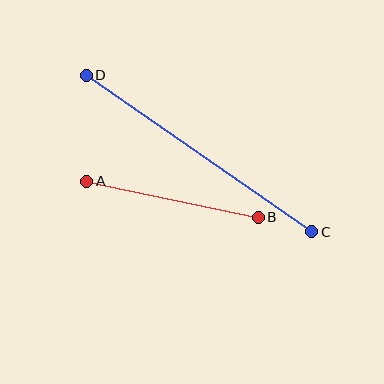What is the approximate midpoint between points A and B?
The midpoint is at approximately (172, 199) pixels.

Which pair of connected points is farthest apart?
Points C and D are farthest apart.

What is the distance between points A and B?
The distance is approximately 175 pixels.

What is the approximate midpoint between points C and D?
The midpoint is at approximately (199, 154) pixels.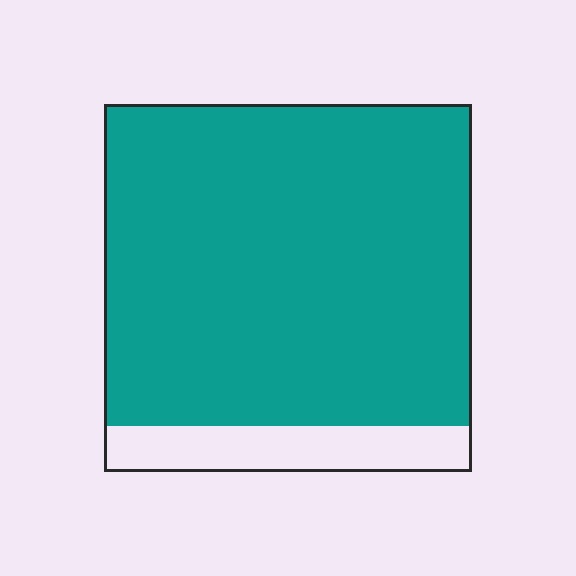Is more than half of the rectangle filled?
Yes.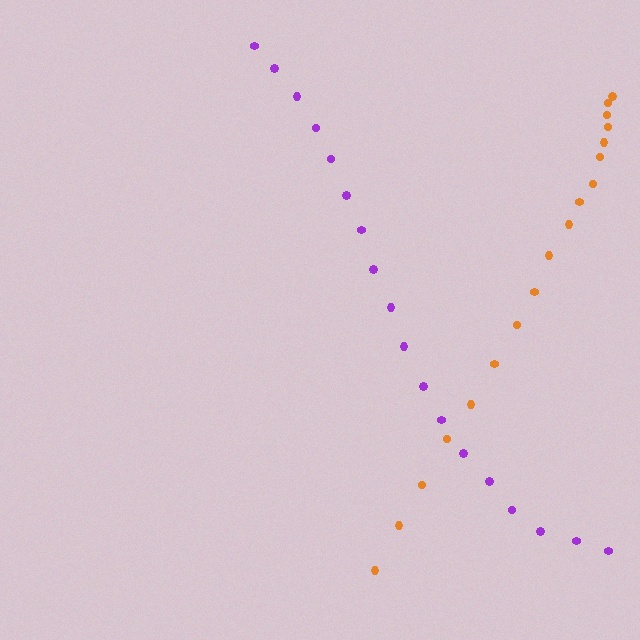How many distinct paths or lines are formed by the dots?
There are 2 distinct paths.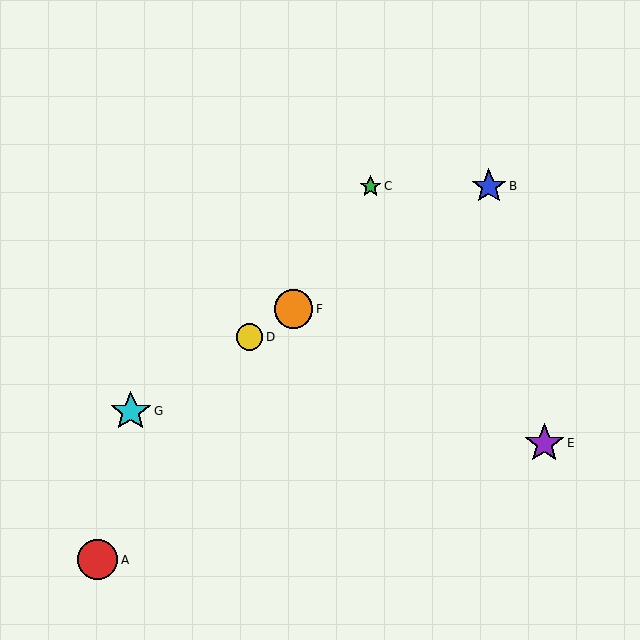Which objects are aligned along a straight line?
Objects B, D, F, G are aligned along a straight line.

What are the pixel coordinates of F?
Object F is at (294, 309).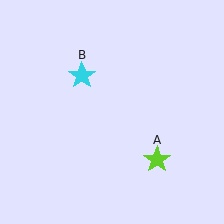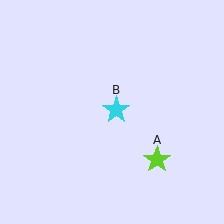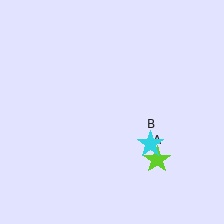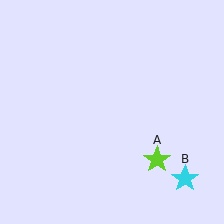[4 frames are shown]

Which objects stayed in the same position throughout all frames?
Lime star (object A) remained stationary.